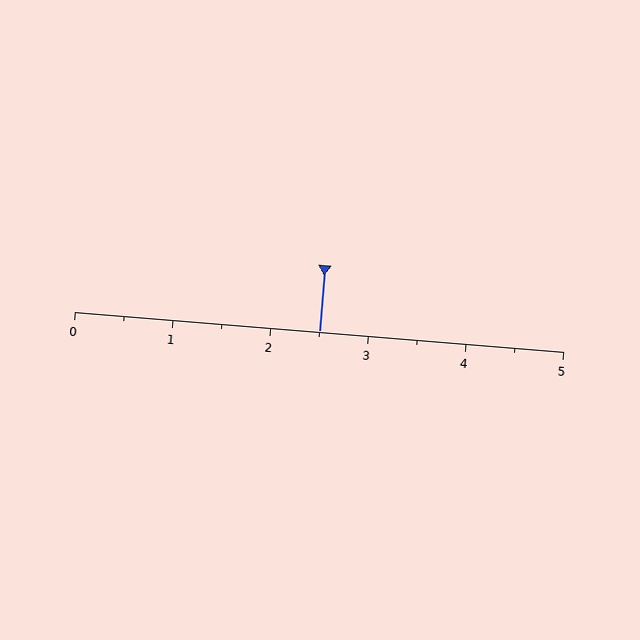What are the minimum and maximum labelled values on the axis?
The axis runs from 0 to 5.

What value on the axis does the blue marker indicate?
The marker indicates approximately 2.5.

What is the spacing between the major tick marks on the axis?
The major ticks are spaced 1 apart.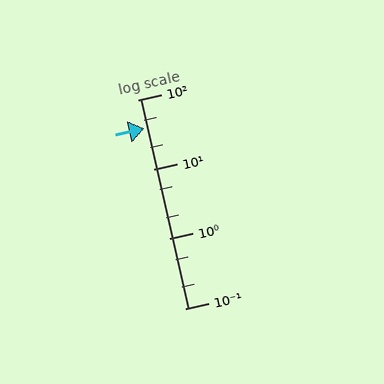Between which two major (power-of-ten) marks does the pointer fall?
The pointer is between 10 and 100.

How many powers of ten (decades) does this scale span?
The scale spans 3 decades, from 0.1 to 100.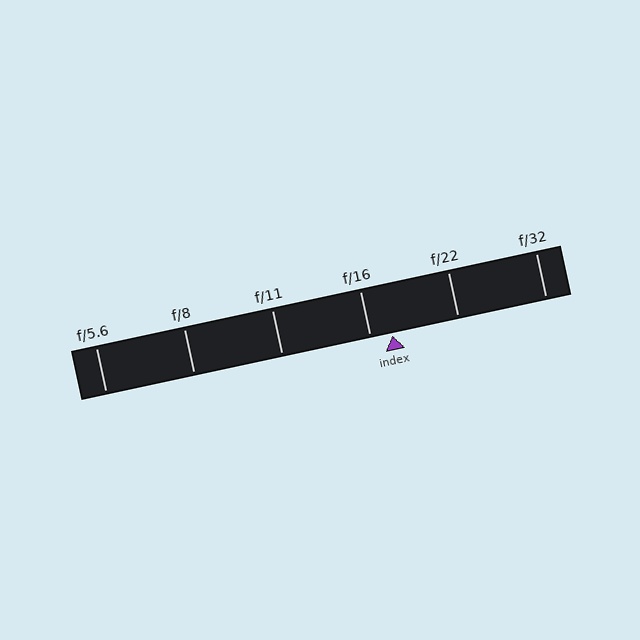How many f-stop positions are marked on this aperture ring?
There are 6 f-stop positions marked.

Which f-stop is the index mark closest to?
The index mark is closest to f/16.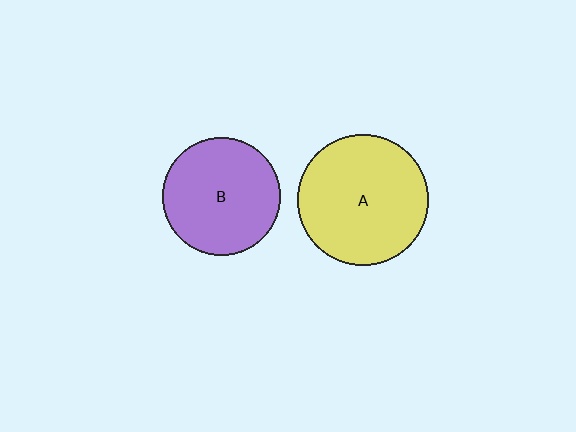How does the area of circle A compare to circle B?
Approximately 1.2 times.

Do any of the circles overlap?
No, none of the circles overlap.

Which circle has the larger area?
Circle A (yellow).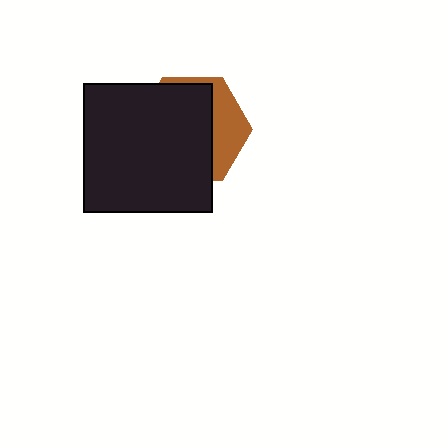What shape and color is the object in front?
The object in front is a black square.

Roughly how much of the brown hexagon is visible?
A small part of it is visible (roughly 30%).